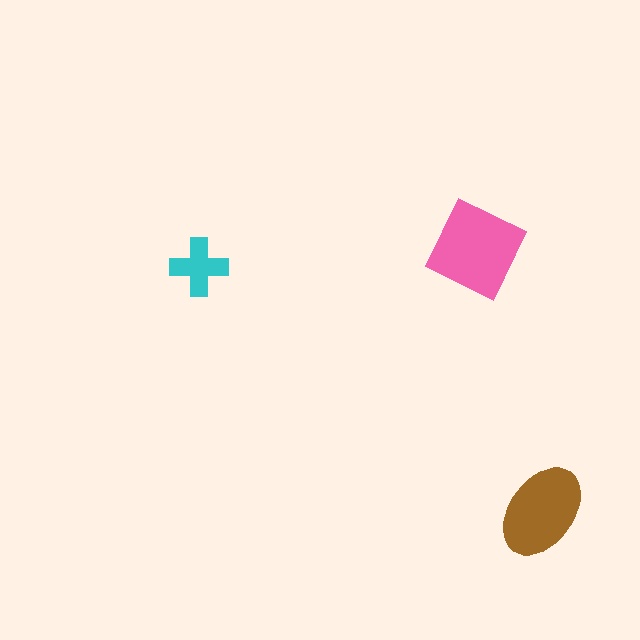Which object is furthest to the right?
The brown ellipse is rightmost.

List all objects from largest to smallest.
The pink square, the brown ellipse, the cyan cross.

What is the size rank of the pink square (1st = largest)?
1st.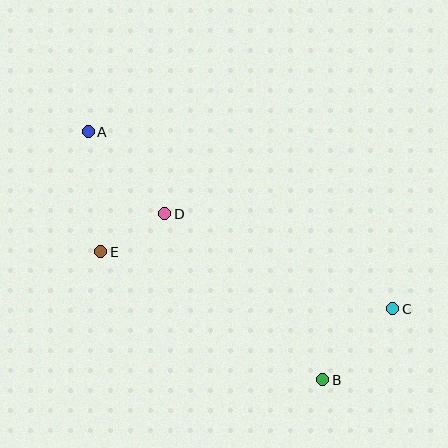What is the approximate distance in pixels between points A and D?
The distance between A and D is approximately 112 pixels.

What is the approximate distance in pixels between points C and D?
The distance between C and D is approximately 247 pixels.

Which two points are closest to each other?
Points D and E are closest to each other.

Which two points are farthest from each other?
Points A and C are farthest from each other.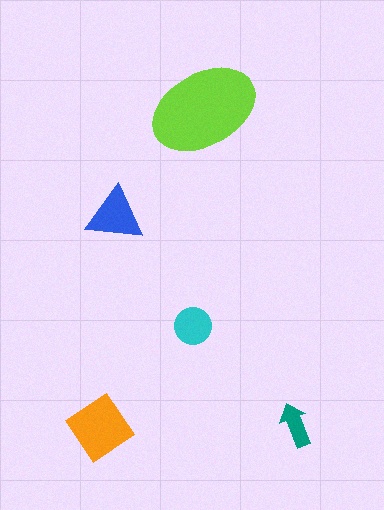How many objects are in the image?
There are 5 objects in the image.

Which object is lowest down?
The orange diamond is bottommost.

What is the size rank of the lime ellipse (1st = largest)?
1st.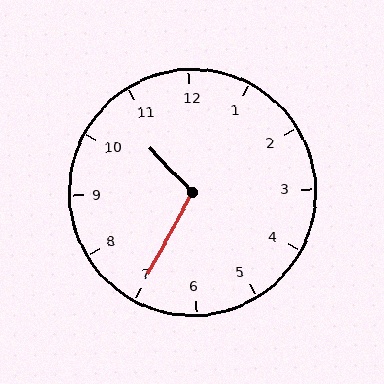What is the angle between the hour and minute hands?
Approximately 108 degrees.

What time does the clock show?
10:35.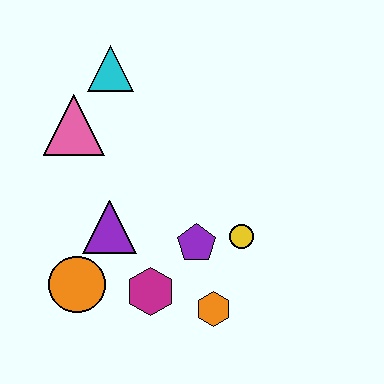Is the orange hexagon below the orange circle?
Yes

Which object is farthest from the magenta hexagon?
The cyan triangle is farthest from the magenta hexagon.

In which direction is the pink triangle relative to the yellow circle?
The pink triangle is to the left of the yellow circle.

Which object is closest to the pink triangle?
The cyan triangle is closest to the pink triangle.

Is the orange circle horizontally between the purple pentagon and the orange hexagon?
No